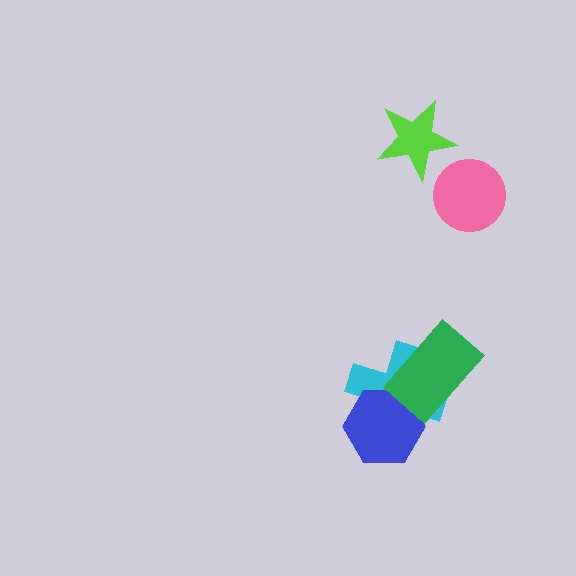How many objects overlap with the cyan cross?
2 objects overlap with the cyan cross.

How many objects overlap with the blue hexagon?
2 objects overlap with the blue hexagon.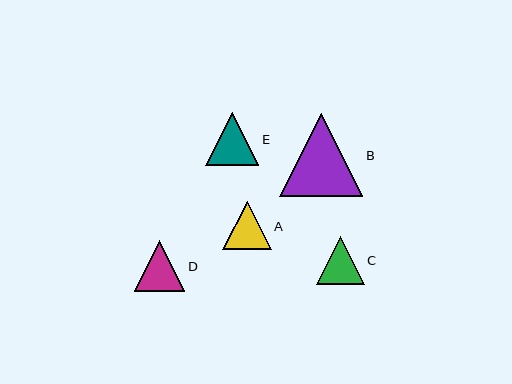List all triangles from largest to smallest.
From largest to smallest: B, E, D, A, C.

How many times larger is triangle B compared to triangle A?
Triangle B is approximately 1.7 times the size of triangle A.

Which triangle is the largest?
Triangle B is the largest with a size of approximately 83 pixels.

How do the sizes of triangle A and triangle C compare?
Triangle A and triangle C are approximately the same size.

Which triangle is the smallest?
Triangle C is the smallest with a size of approximately 48 pixels.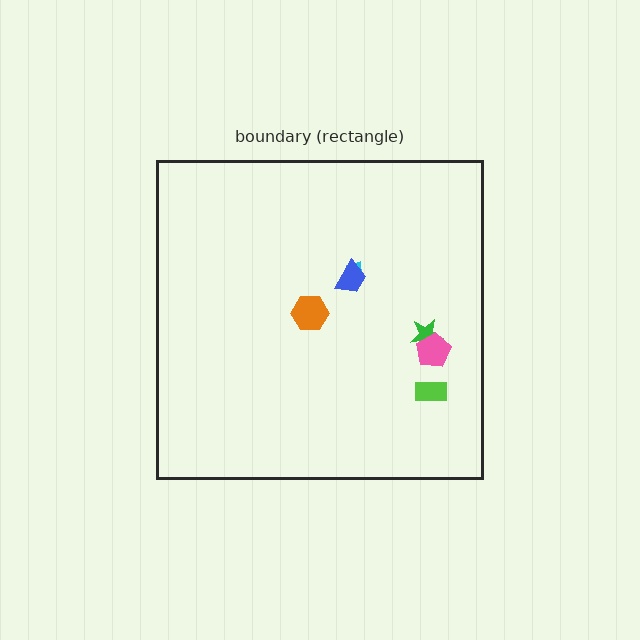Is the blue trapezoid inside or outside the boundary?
Inside.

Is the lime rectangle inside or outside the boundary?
Inside.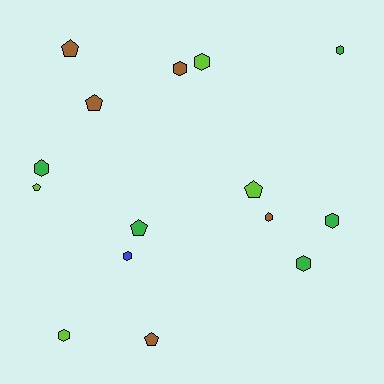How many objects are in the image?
There are 15 objects.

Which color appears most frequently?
Brown, with 5 objects.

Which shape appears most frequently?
Hexagon, with 9 objects.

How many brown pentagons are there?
There are 3 brown pentagons.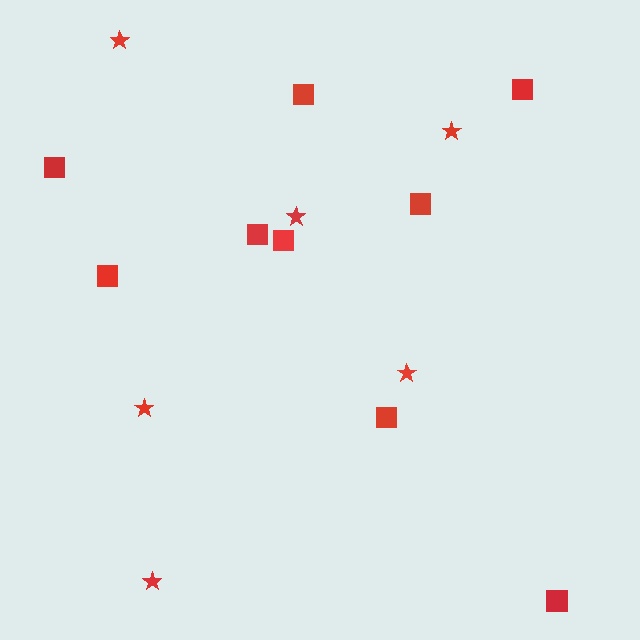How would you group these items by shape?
There are 2 groups: one group of stars (6) and one group of squares (9).